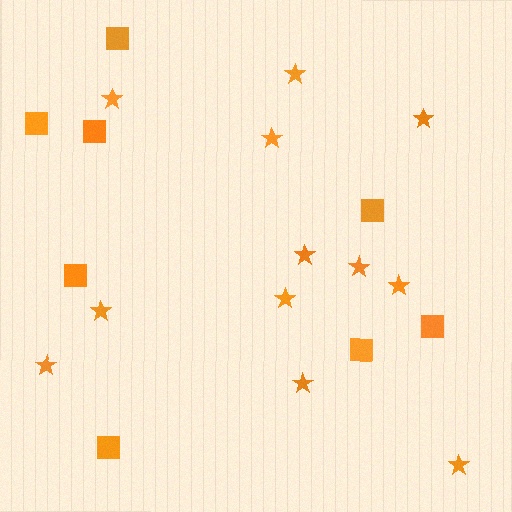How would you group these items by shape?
There are 2 groups: one group of squares (8) and one group of stars (12).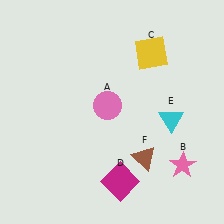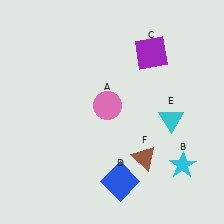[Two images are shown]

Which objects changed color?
B changed from pink to cyan. C changed from yellow to purple. D changed from magenta to blue.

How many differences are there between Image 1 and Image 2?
There are 3 differences between the two images.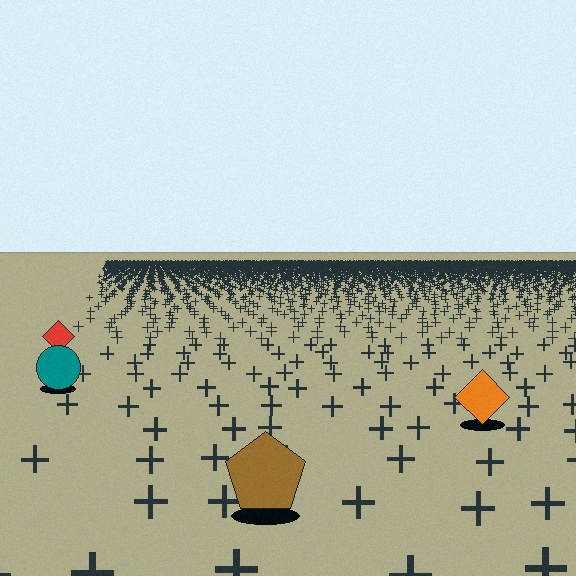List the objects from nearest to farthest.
From nearest to farthest: the brown pentagon, the orange diamond, the teal circle, the red diamond.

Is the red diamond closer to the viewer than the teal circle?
No. The teal circle is closer — you can tell from the texture gradient: the ground texture is coarser near it.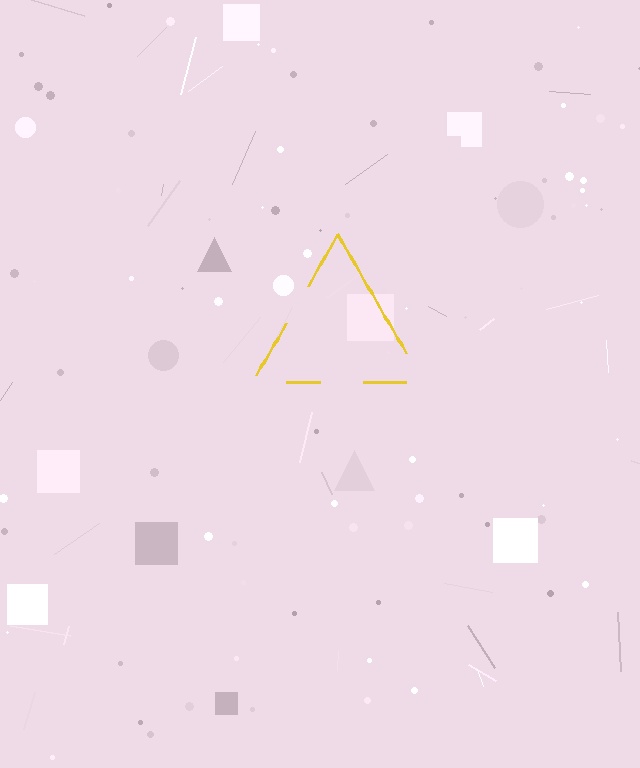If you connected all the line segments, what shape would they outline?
They would outline a triangle.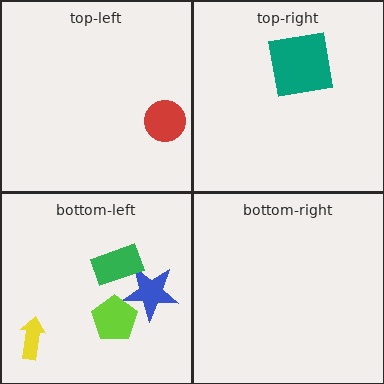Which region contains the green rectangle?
The bottom-left region.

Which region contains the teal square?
The top-right region.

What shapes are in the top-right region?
The teal square.